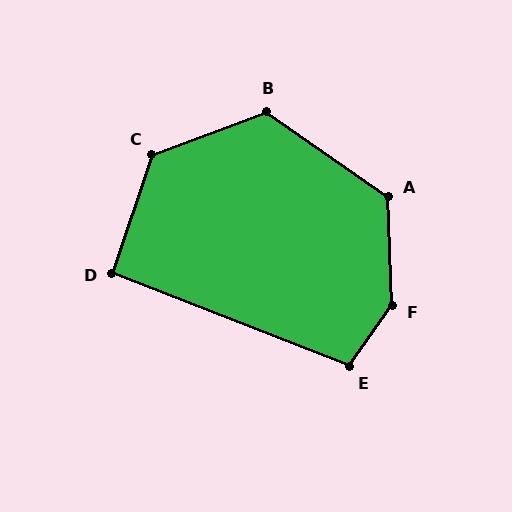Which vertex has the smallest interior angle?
D, at approximately 93 degrees.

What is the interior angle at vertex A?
Approximately 127 degrees (obtuse).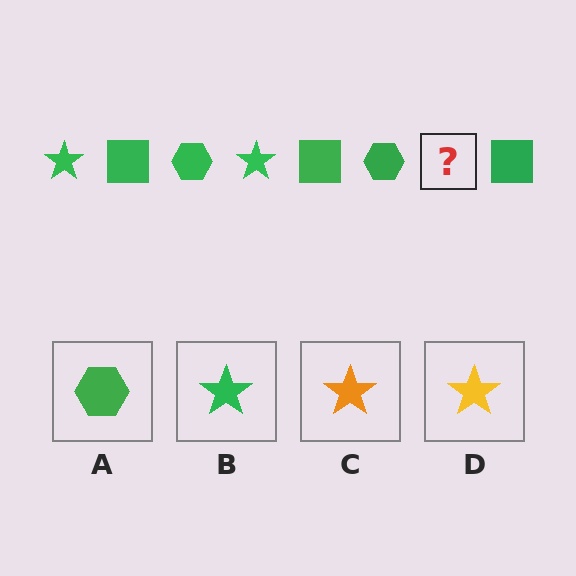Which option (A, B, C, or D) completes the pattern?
B.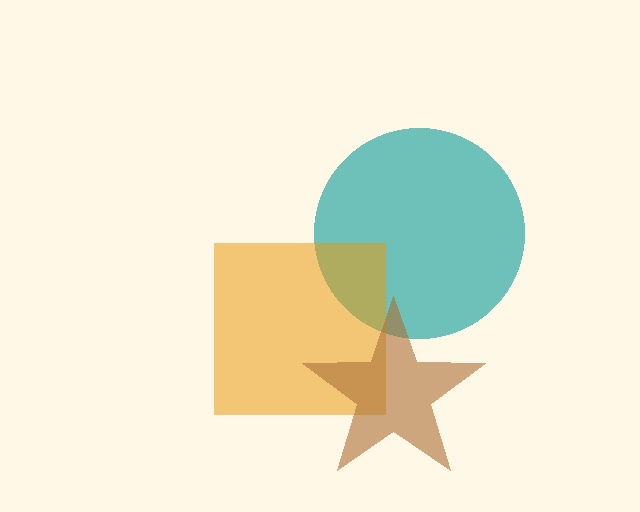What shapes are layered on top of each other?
The layered shapes are: a teal circle, an orange square, a brown star.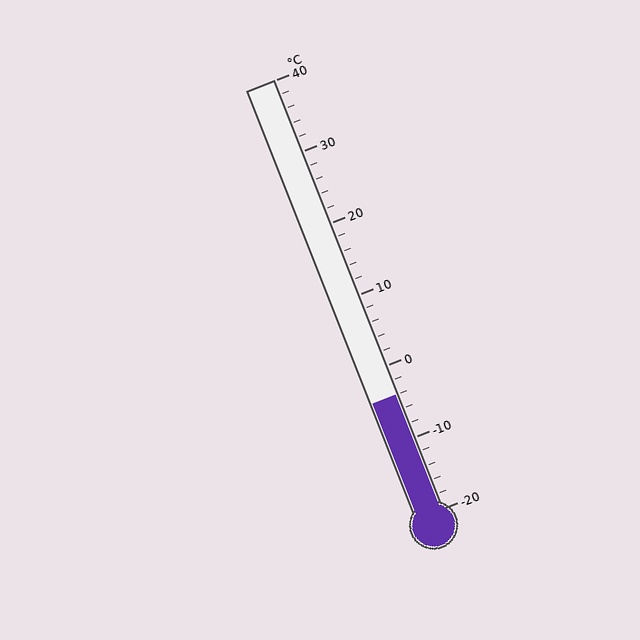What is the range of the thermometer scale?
The thermometer scale ranges from -20°C to 40°C.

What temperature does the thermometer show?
The thermometer shows approximately -4°C.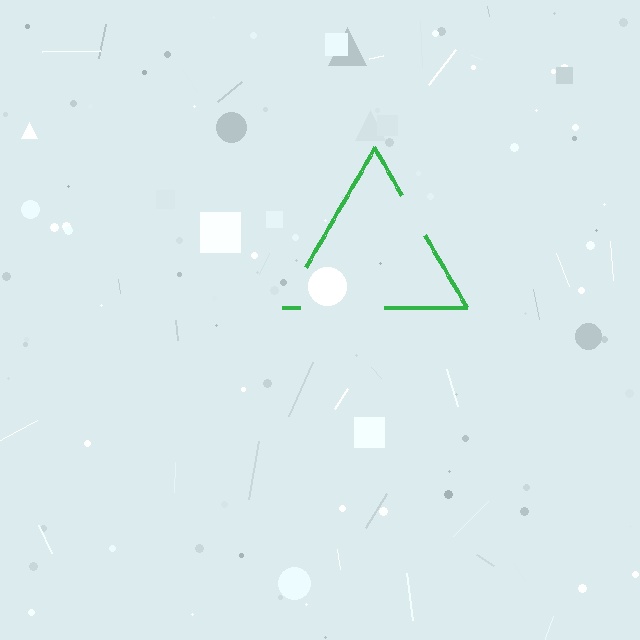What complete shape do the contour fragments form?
The contour fragments form a triangle.